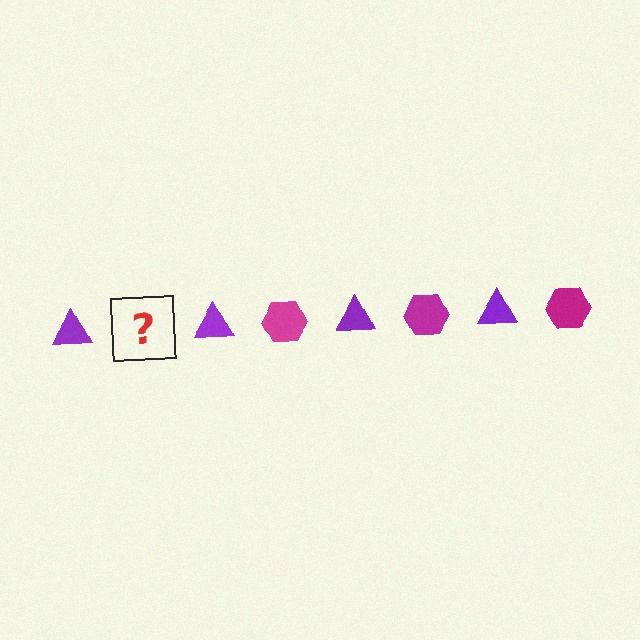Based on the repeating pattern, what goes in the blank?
The blank should be a magenta hexagon.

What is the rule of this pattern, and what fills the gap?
The rule is that the pattern alternates between purple triangle and magenta hexagon. The gap should be filled with a magenta hexagon.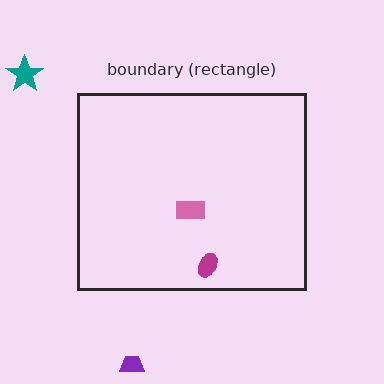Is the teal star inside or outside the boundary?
Outside.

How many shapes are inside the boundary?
2 inside, 2 outside.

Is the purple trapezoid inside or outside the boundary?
Outside.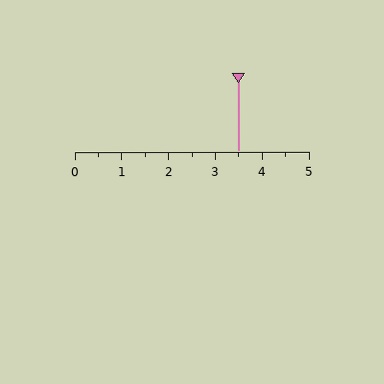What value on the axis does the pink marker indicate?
The marker indicates approximately 3.5.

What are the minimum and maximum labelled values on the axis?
The axis runs from 0 to 5.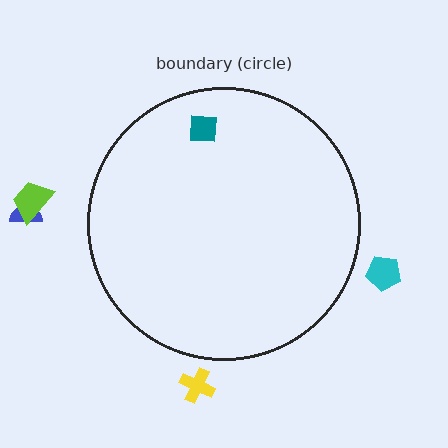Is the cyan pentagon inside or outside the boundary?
Outside.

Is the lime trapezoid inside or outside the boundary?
Outside.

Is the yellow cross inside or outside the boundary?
Outside.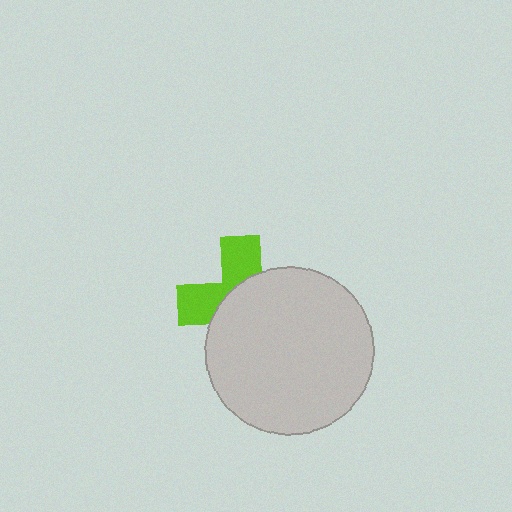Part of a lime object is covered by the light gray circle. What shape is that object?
It is a cross.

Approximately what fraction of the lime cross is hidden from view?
Roughly 62% of the lime cross is hidden behind the light gray circle.